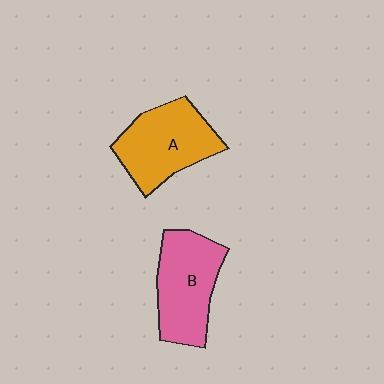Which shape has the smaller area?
Shape B (pink).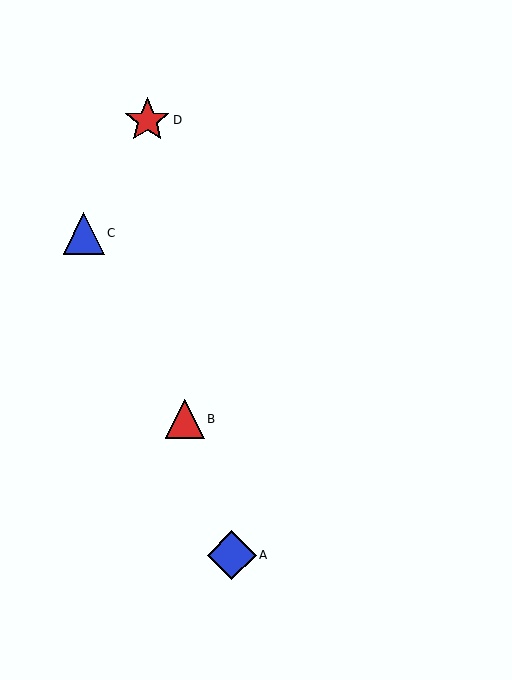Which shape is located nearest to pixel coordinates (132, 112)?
The red star (labeled D) at (147, 120) is nearest to that location.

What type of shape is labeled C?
Shape C is a blue triangle.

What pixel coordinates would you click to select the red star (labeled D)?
Click at (147, 120) to select the red star D.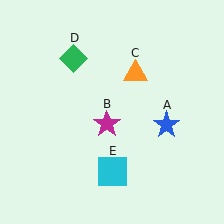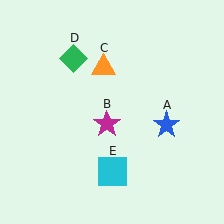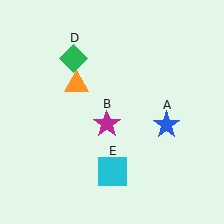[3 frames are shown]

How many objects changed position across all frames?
1 object changed position: orange triangle (object C).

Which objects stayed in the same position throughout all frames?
Blue star (object A) and magenta star (object B) and green diamond (object D) and cyan square (object E) remained stationary.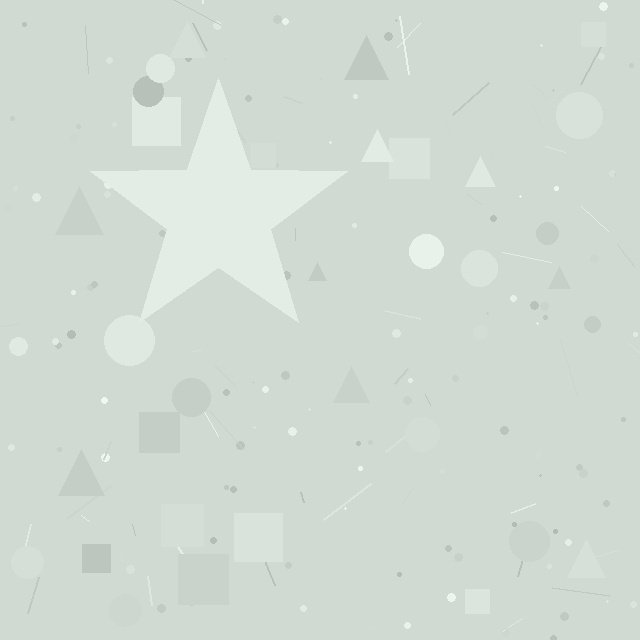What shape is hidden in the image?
A star is hidden in the image.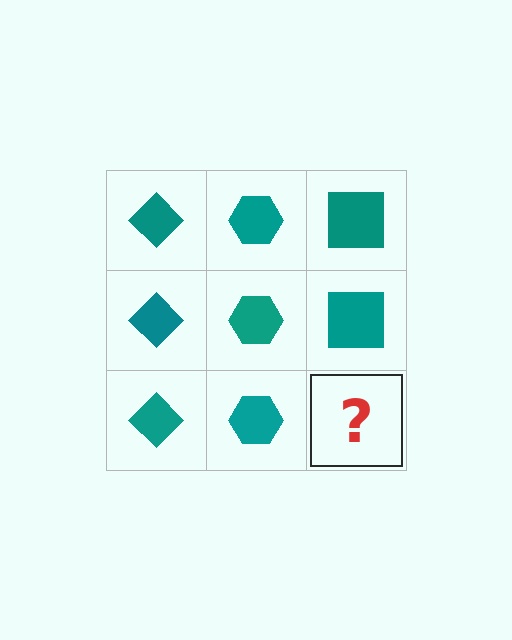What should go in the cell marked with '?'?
The missing cell should contain a teal square.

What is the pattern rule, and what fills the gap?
The rule is that each column has a consistent shape. The gap should be filled with a teal square.